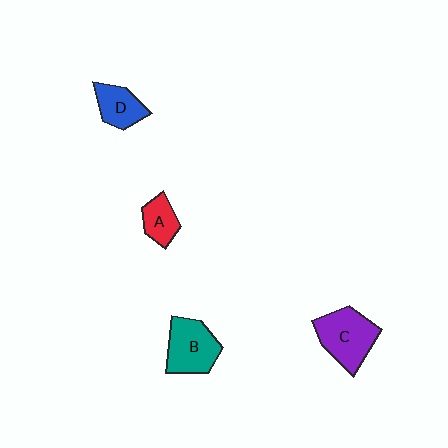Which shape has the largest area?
Shape C (purple).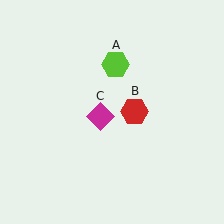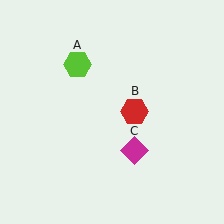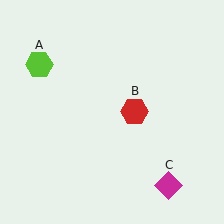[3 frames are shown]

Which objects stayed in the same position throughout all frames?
Red hexagon (object B) remained stationary.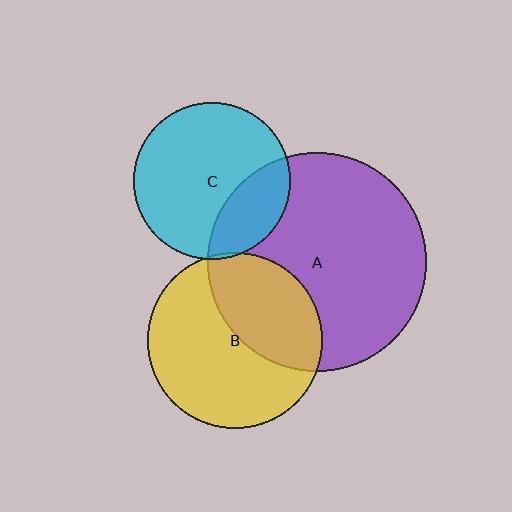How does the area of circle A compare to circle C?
Approximately 1.9 times.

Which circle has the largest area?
Circle A (purple).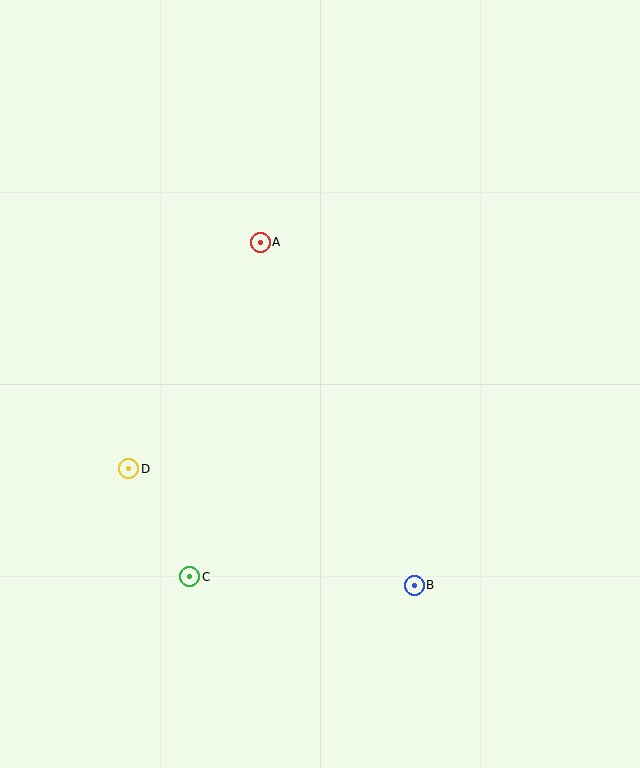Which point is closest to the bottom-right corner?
Point B is closest to the bottom-right corner.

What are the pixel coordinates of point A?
Point A is at (260, 242).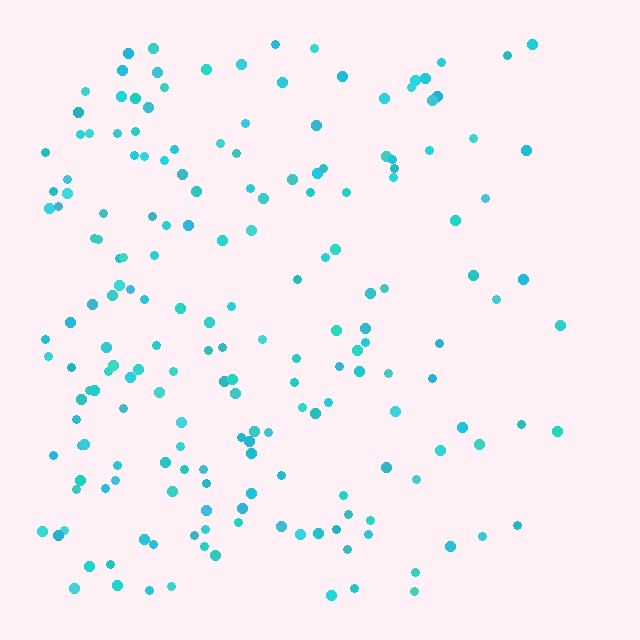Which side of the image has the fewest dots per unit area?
The right.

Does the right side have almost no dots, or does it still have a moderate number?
Still a moderate number, just noticeably fewer than the left.